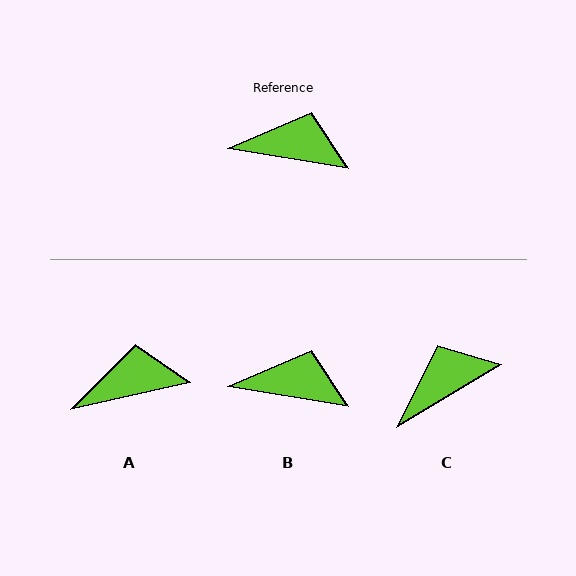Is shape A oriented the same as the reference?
No, it is off by about 22 degrees.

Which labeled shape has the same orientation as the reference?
B.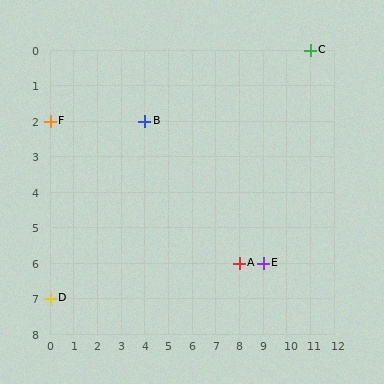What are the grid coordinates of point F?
Point F is at grid coordinates (0, 2).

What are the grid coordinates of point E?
Point E is at grid coordinates (9, 6).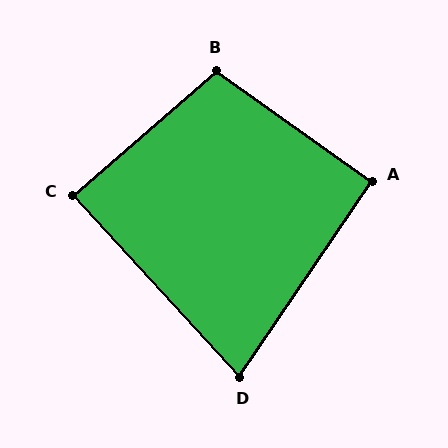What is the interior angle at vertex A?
Approximately 91 degrees (approximately right).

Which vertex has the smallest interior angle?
D, at approximately 77 degrees.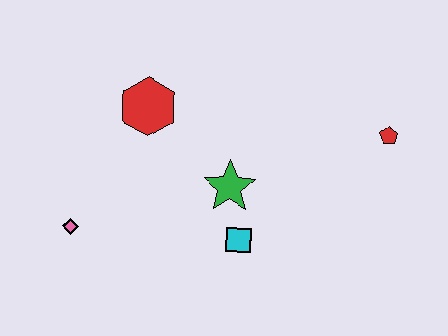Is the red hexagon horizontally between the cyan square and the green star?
No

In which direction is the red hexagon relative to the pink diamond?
The red hexagon is above the pink diamond.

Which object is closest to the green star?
The cyan square is closest to the green star.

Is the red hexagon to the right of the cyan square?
No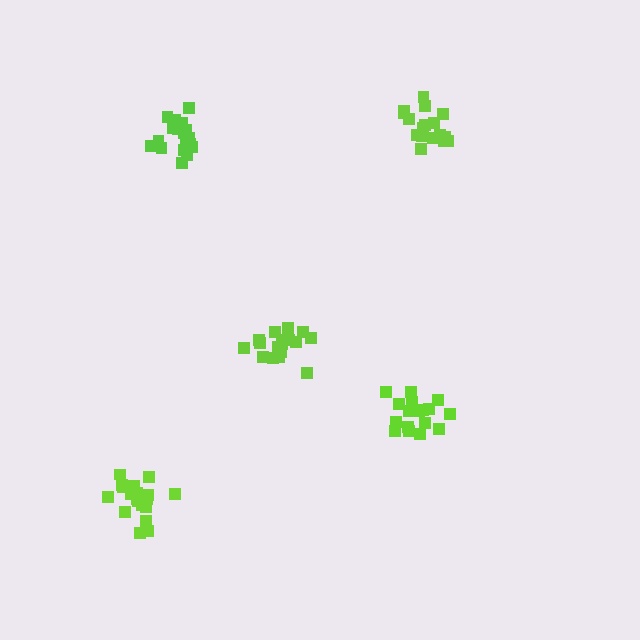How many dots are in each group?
Group 1: 17 dots, Group 2: 19 dots, Group 3: 21 dots, Group 4: 17 dots, Group 5: 17 dots (91 total).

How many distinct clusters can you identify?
There are 5 distinct clusters.